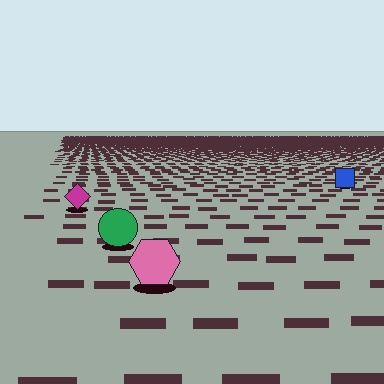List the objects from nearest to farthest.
From nearest to farthest: the pink hexagon, the green circle, the magenta diamond, the blue square.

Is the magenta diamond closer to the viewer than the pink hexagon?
No. The pink hexagon is closer — you can tell from the texture gradient: the ground texture is coarser near it.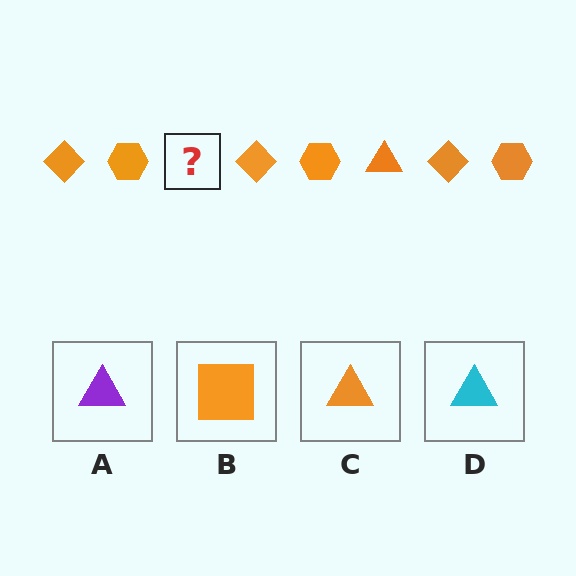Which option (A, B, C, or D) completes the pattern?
C.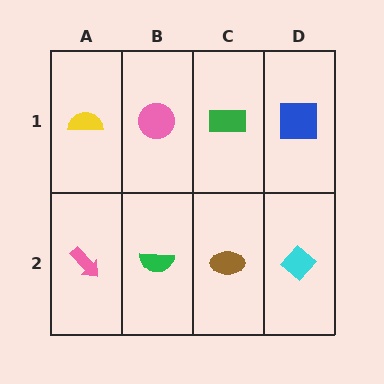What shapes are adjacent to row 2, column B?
A pink circle (row 1, column B), a pink arrow (row 2, column A), a brown ellipse (row 2, column C).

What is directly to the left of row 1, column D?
A green rectangle.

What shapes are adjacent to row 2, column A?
A yellow semicircle (row 1, column A), a green semicircle (row 2, column B).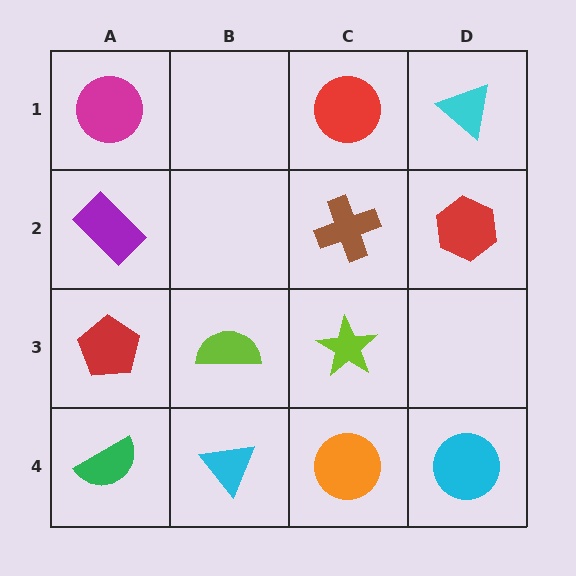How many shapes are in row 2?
3 shapes.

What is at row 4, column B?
A cyan triangle.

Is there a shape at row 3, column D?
No, that cell is empty.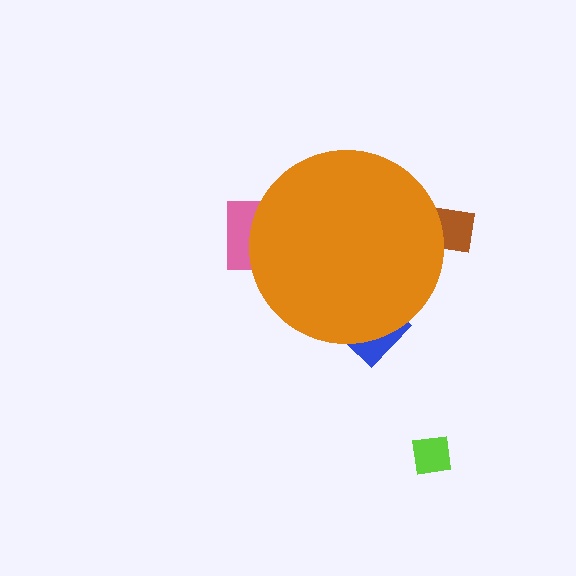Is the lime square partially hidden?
No, the lime square is fully visible.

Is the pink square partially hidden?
Yes, the pink square is partially hidden behind the orange circle.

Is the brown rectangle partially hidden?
Yes, the brown rectangle is partially hidden behind the orange circle.